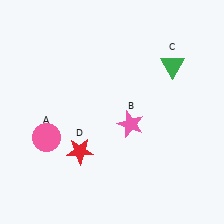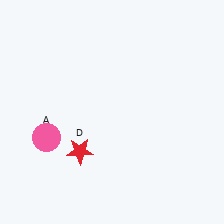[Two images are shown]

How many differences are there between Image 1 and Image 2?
There are 2 differences between the two images.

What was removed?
The green triangle (C), the pink star (B) were removed in Image 2.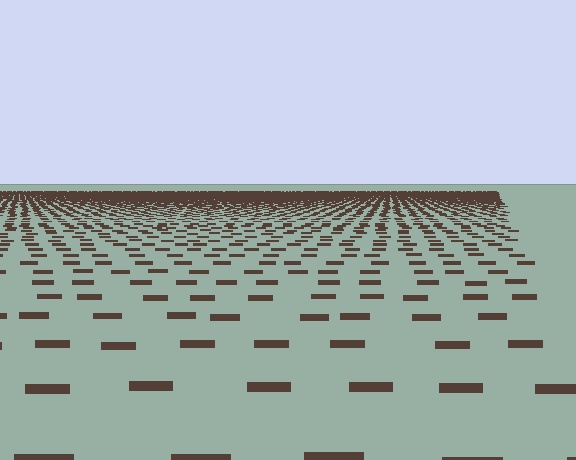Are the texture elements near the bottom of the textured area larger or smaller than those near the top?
Larger. Near the bottom, elements are closer to the viewer and appear at a bigger on-screen size.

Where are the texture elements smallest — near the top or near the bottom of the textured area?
Near the top.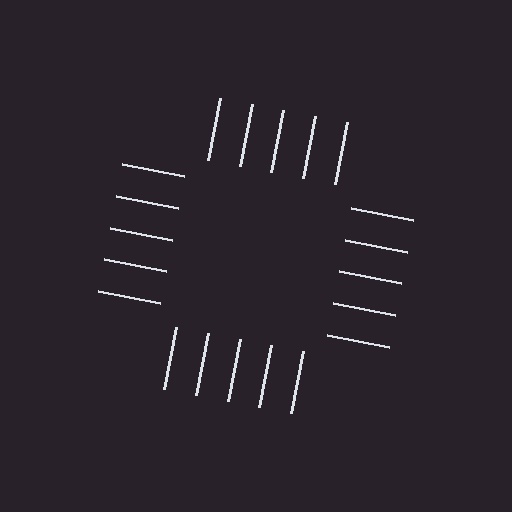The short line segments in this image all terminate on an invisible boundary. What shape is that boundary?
An illusory square — the line segments terminate on its edges but no continuous stroke is drawn.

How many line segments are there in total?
20 — 5 along each of the 4 edges.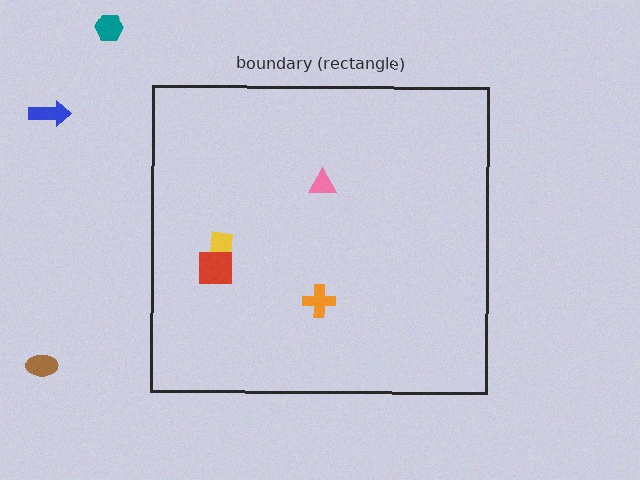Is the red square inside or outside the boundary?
Inside.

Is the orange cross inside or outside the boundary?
Inside.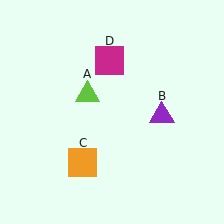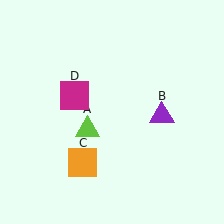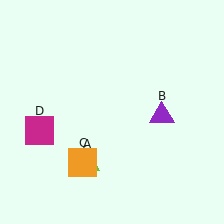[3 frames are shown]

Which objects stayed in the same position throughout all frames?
Purple triangle (object B) and orange square (object C) remained stationary.